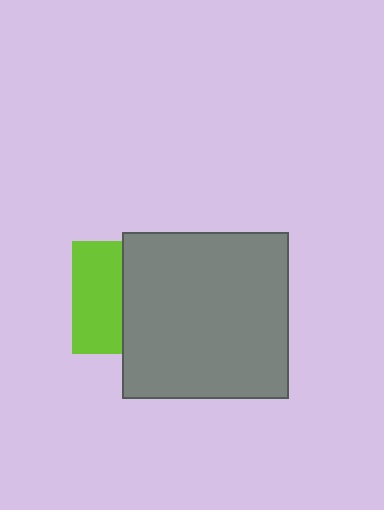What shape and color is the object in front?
The object in front is a gray square.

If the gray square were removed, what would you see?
You would see the complete lime square.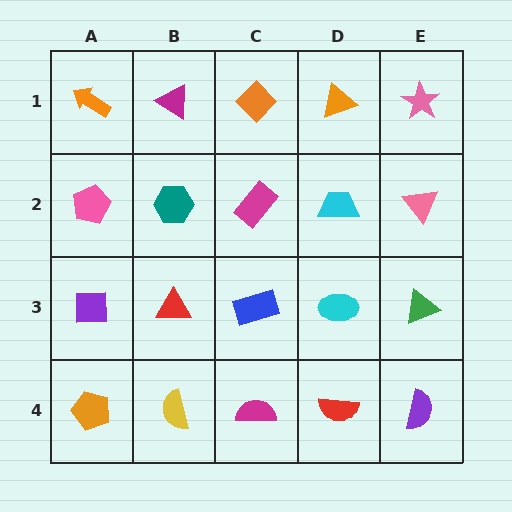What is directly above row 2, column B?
A magenta triangle.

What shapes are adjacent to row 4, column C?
A blue rectangle (row 3, column C), a yellow semicircle (row 4, column B), a red semicircle (row 4, column D).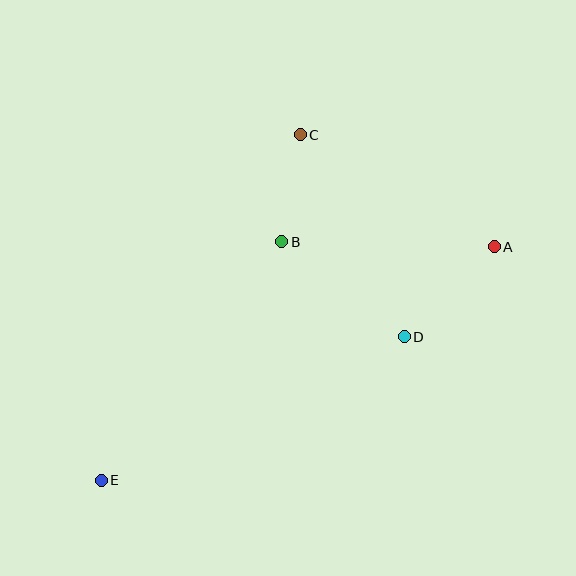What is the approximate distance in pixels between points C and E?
The distance between C and E is approximately 399 pixels.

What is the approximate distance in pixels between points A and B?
The distance between A and B is approximately 213 pixels.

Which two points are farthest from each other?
Points A and E are farthest from each other.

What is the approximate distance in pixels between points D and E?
The distance between D and E is approximately 336 pixels.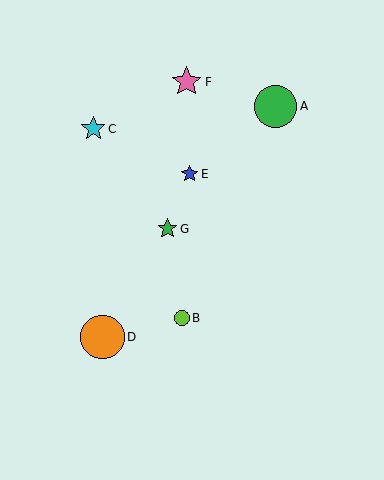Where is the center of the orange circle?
The center of the orange circle is at (103, 337).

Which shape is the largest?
The orange circle (labeled D) is the largest.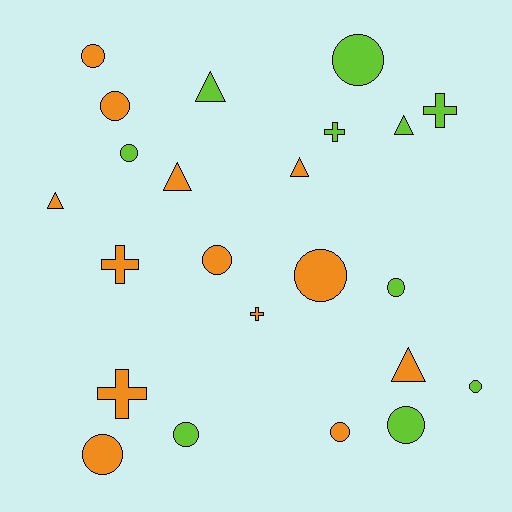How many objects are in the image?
There are 23 objects.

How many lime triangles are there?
There are 2 lime triangles.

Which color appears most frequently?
Orange, with 13 objects.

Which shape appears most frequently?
Circle, with 12 objects.